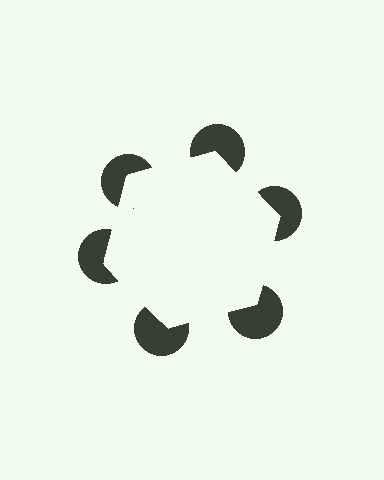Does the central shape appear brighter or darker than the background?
It typically appears slightly brighter than the background, even though no actual brightness change is drawn.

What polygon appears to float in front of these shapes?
An illusory hexagon — its edges are inferred from the aligned wedge cuts in the pac-man discs, not physically drawn.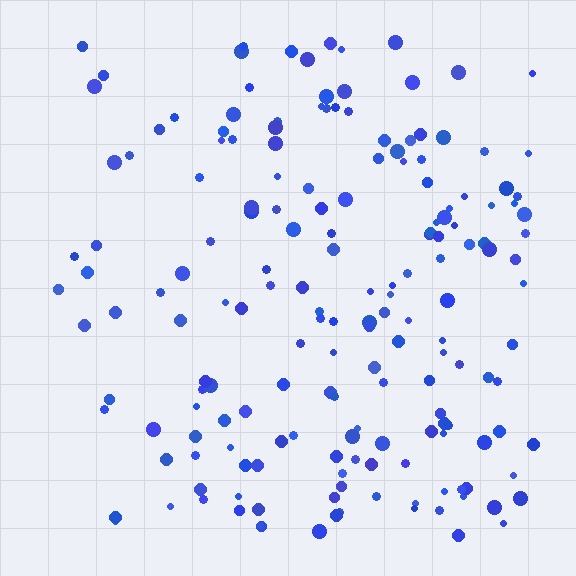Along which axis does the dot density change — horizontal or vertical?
Horizontal.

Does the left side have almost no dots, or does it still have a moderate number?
Still a moderate number, just noticeably fewer than the right.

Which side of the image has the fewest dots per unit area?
The left.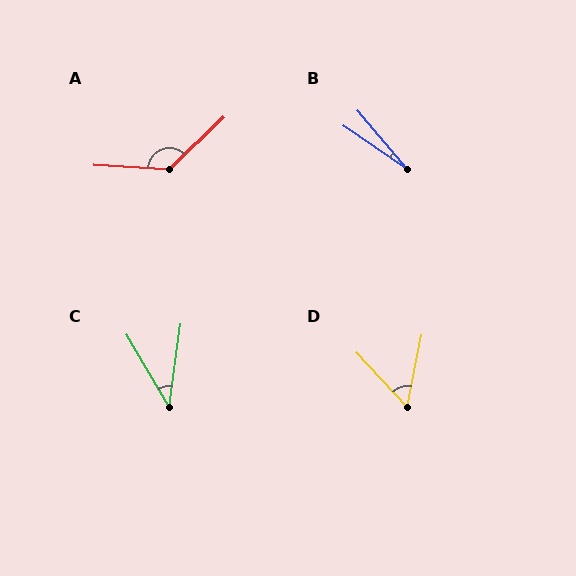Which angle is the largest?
A, at approximately 133 degrees.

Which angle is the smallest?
B, at approximately 15 degrees.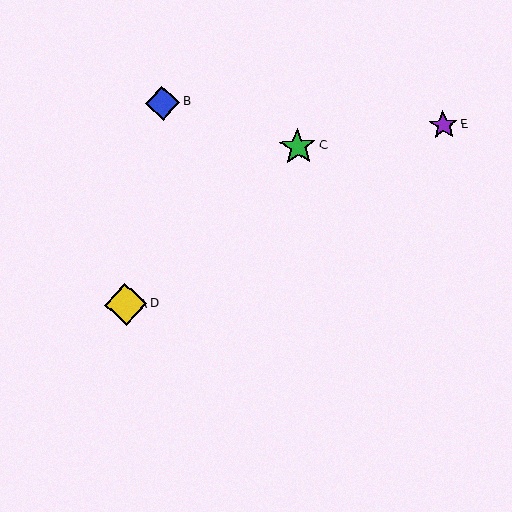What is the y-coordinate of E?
Object E is at y≈125.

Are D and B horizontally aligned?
No, D is at y≈304 and B is at y≈103.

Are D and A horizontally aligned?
Yes, both are at y≈304.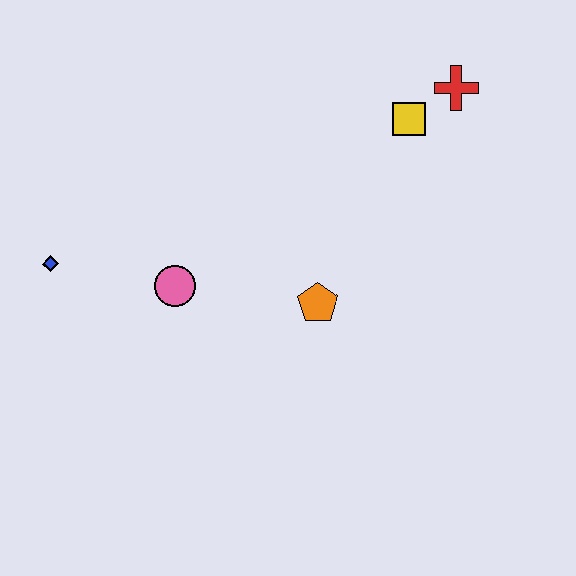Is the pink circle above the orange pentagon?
Yes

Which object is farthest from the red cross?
The blue diamond is farthest from the red cross.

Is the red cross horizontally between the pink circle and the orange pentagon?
No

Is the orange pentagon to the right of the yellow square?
No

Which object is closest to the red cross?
The yellow square is closest to the red cross.